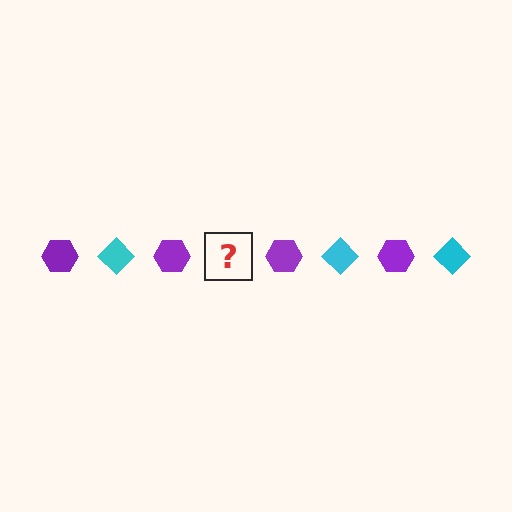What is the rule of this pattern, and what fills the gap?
The rule is that the pattern alternates between purple hexagon and cyan diamond. The gap should be filled with a cyan diamond.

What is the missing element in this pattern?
The missing element is a cyan diamond.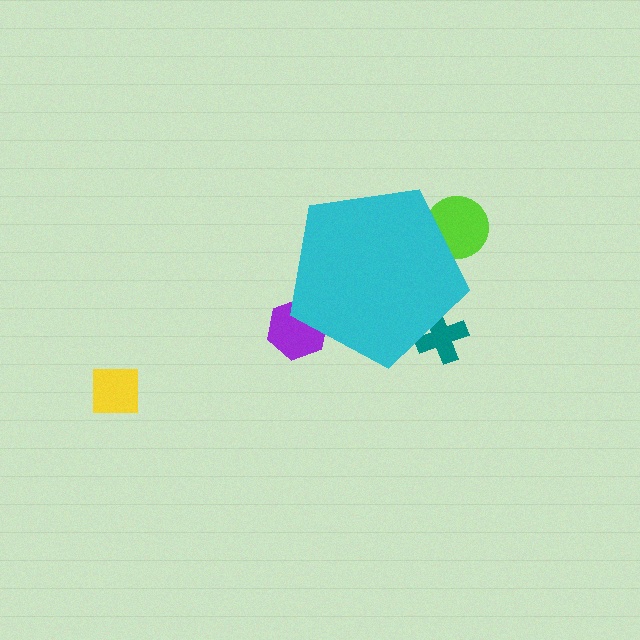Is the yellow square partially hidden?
No, the yellow square is fully visible.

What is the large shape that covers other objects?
A cyan pentagon.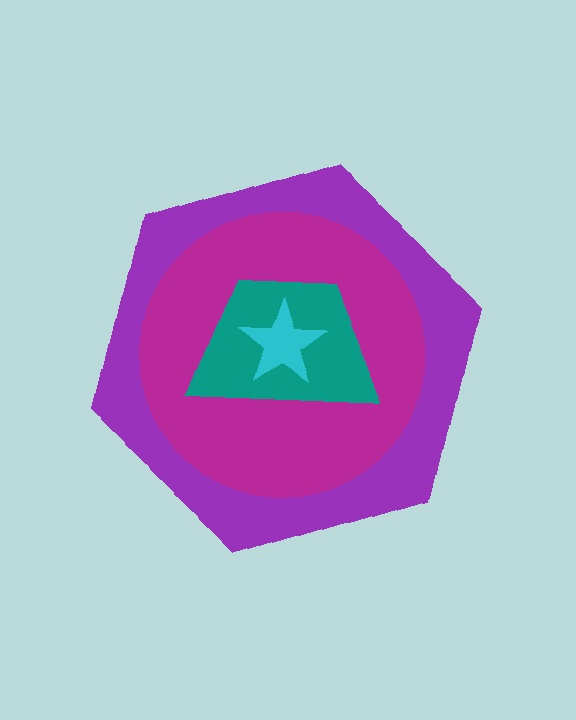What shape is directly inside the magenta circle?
The teal trapezoid.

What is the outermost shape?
The purple hexagon.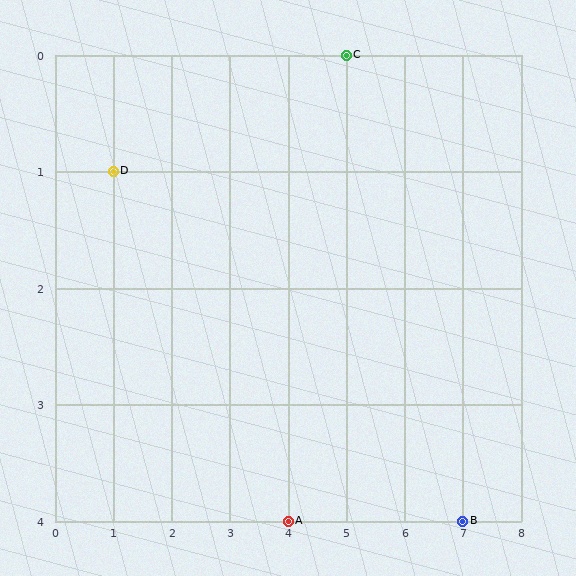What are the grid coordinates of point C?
Point C is at grid coordinates (5, 0).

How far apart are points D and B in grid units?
Points D and B are 6 columns and 3 rows apart (about 6.7 grid units diagonally).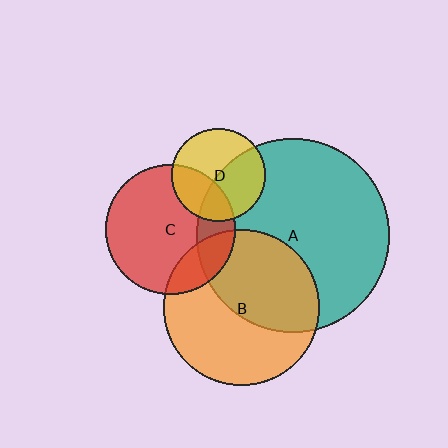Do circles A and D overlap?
Yes.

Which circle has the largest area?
Circle A (teal).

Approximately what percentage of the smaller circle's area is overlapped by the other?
Approximately 45%.